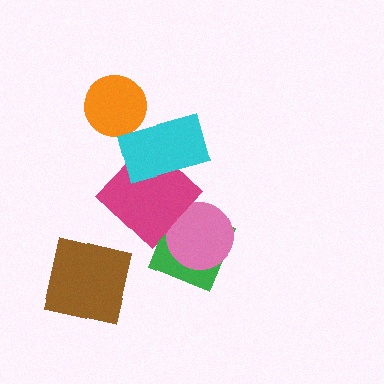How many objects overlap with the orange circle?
0 objects overlap with the orange circle.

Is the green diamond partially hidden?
Yes, it is partially covered by another shape.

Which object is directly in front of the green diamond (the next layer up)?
The pink circle is directly in front of the green diamond.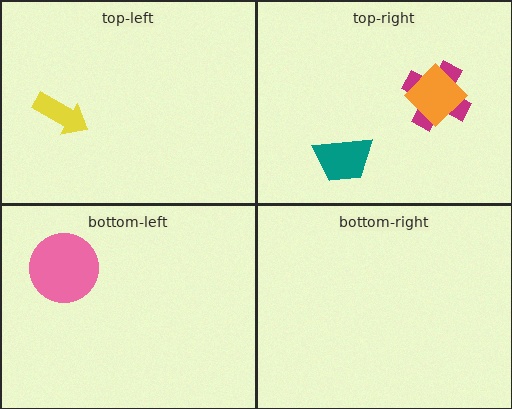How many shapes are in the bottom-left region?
1.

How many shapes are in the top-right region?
3.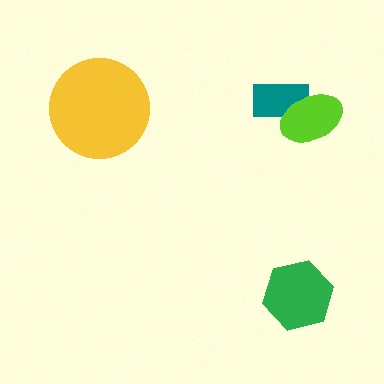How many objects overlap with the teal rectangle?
1 object overlaps with the teal rectangle.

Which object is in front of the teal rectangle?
The lime ellipse is in front of the teal rectangle.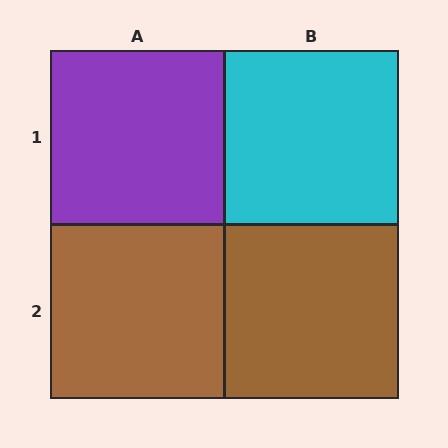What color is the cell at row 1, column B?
Cyan.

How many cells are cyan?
1 cell is cyan.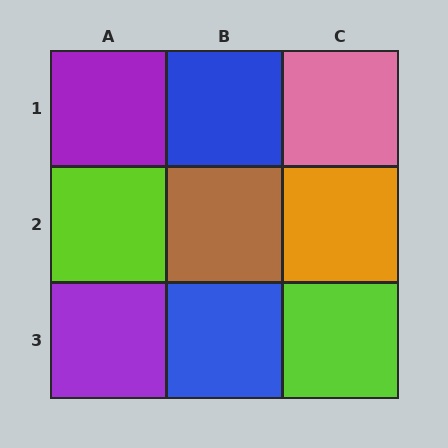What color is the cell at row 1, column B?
Blue.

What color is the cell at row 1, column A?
Purple.